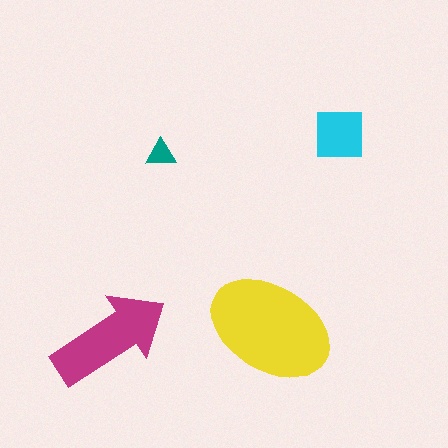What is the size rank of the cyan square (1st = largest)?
3rd.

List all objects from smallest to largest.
The teal triangle, the cyan square, the magenta arrow, the yellow ellipse.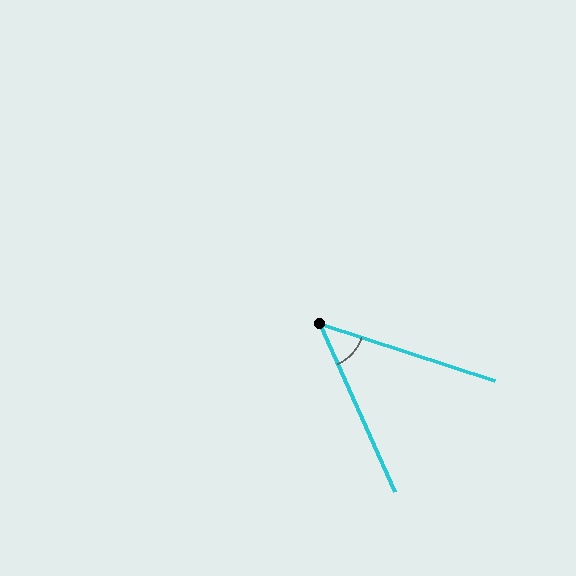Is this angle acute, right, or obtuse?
It is acute.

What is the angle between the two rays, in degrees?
Approximately 48 degrees.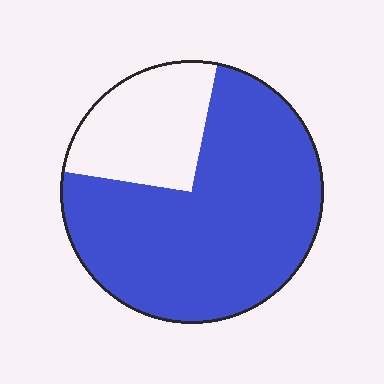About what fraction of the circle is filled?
About three quarters (3/4).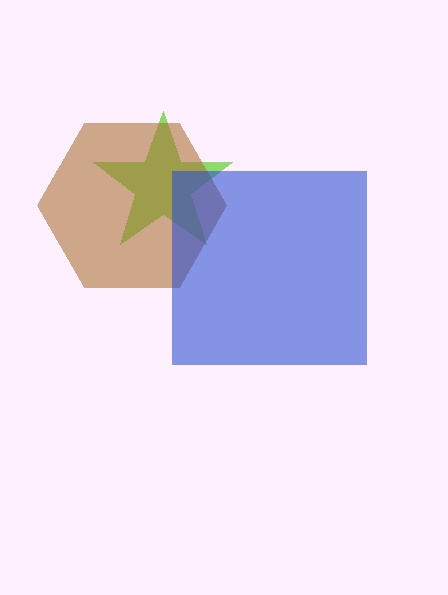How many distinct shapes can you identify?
There are 3 distinct shapes: a lime star, a brown hexagon, a blue square.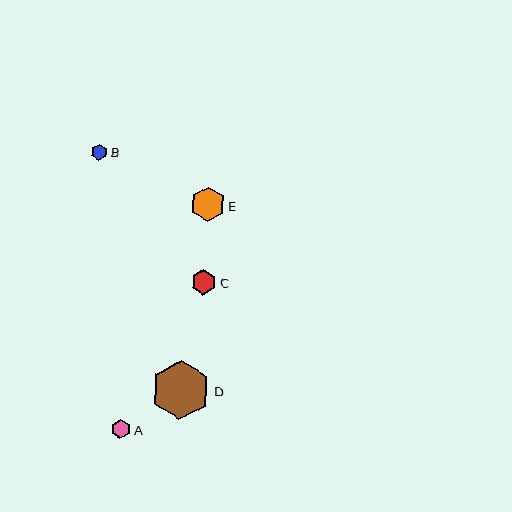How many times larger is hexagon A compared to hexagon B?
Hexagon A is approximately 1.2 times the size of hexagon B.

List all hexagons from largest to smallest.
From largest to smallest: D, E, C, A, B.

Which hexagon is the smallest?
Hexagon B is the smallest with a size of approximately 17 pixels.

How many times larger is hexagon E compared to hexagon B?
Hexagon E is approximately 2.1 times the size of hexagon B.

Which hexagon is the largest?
Hexagon D is the largest with a size of approximately 59 pixels.